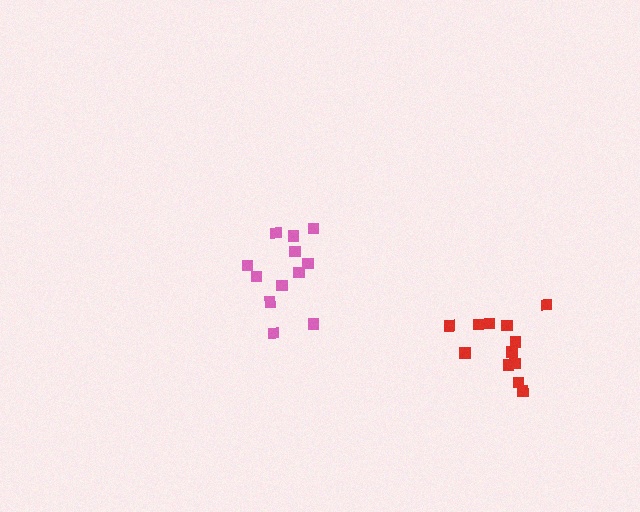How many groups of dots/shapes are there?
There are 2 groups.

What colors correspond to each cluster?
The clusters are colored: red, pink.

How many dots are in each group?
Group 1: 12 dots, Group 2: 12 dots (24 total).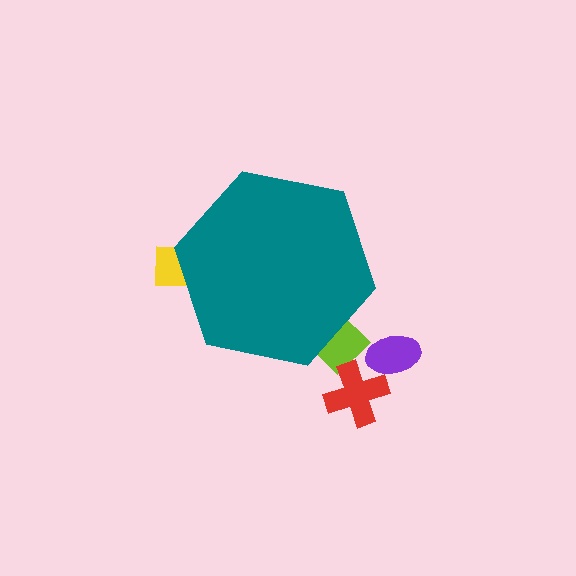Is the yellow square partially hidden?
Yes, the yellow square is partially hidden behind the teal hexagon.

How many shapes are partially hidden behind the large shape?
2 shapes are partially hidden.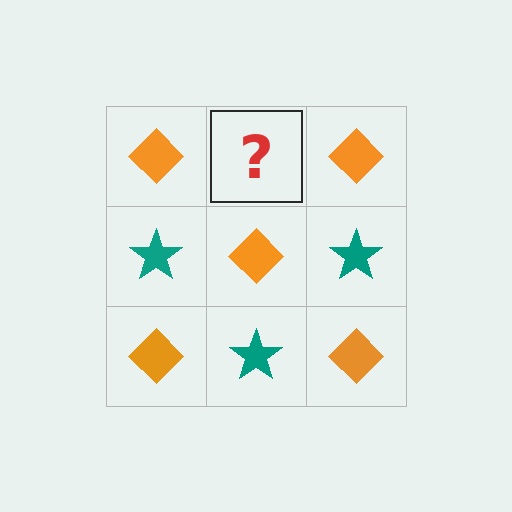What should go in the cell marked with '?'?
The missing cell should contain a teal star.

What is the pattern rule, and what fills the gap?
The rule is that it alternates orange diamond and teal star in a checkerboard pattern. The gap should be filled with a teal star.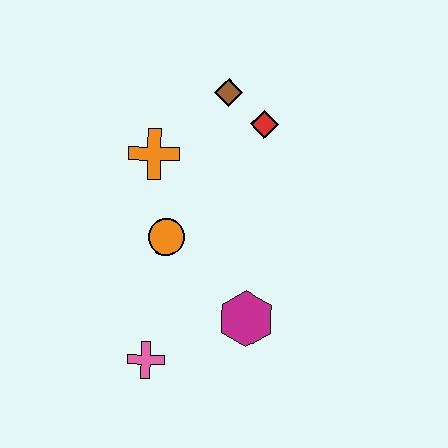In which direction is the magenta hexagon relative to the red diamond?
The magenta hexagon is below the red diamond.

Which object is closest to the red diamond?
The brown diamond is closest to the red diamond.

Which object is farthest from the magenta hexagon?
The brown diamond is farthest from the magenta hexagon.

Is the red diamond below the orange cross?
No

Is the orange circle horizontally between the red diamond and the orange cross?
Yes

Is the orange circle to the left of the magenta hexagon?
Yes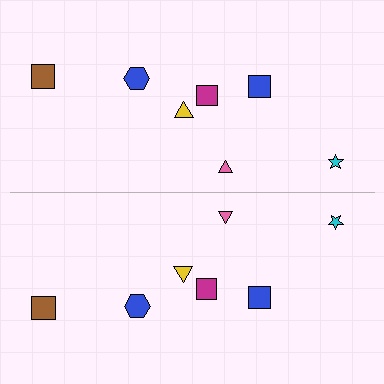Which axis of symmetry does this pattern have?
The pattern has a horizontal axis of symmetry running through the center of the image.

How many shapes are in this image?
There are 14 shapes in this image.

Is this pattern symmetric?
Yes, this pattern has bilateral (reflection) symmetry.